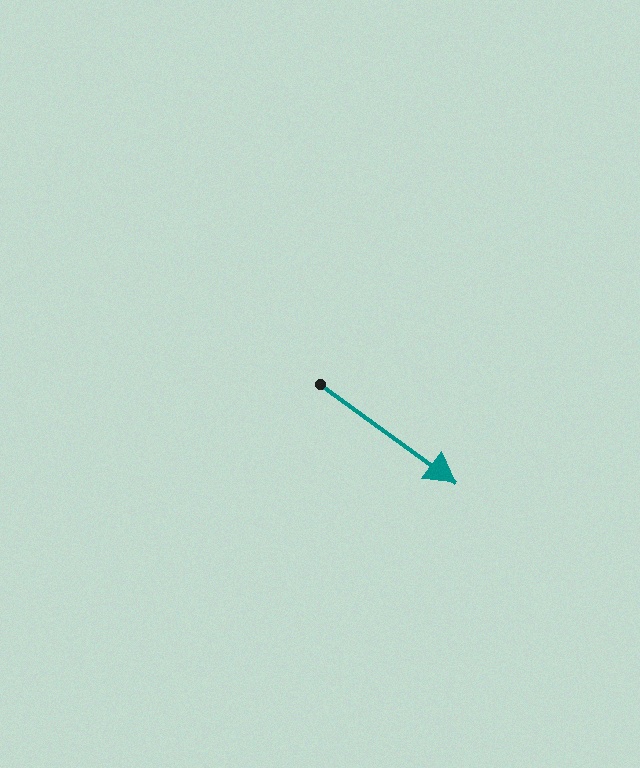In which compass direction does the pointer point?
Southeast.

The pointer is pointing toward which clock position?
Roughly 4 o'clock.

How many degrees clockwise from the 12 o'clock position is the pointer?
Approximately 126 degrees.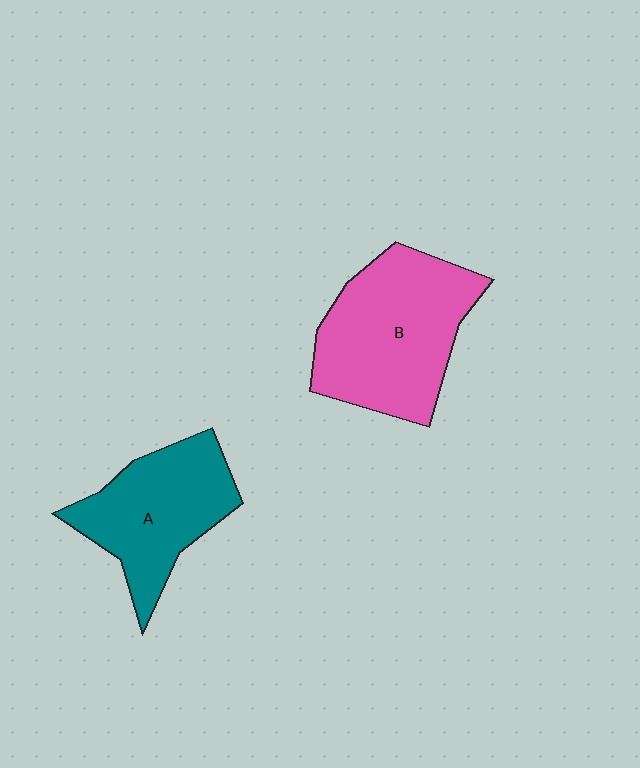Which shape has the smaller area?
Shape A (teal).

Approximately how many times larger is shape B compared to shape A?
Approximately 1.3 times.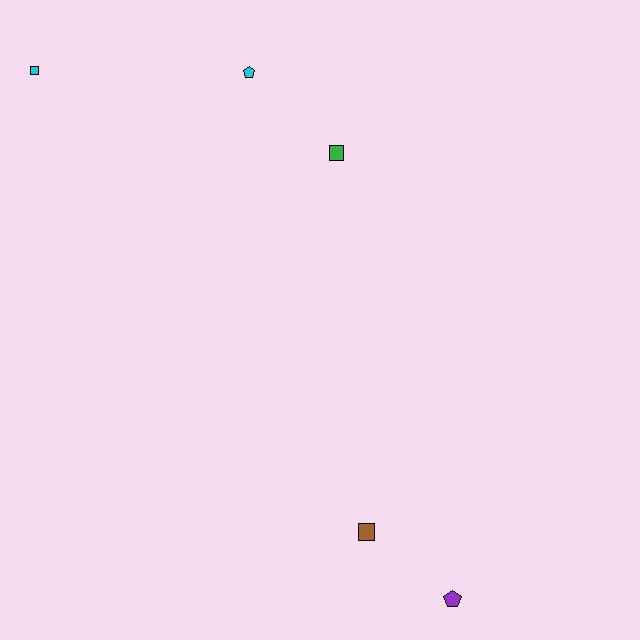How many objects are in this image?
There are 5 objects.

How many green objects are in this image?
There is 1 green object.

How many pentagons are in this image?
There are 2 pentagons.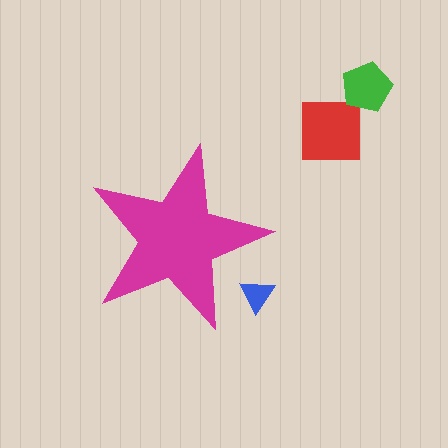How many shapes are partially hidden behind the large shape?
1 shape is partially hidden.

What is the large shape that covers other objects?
A magenta star.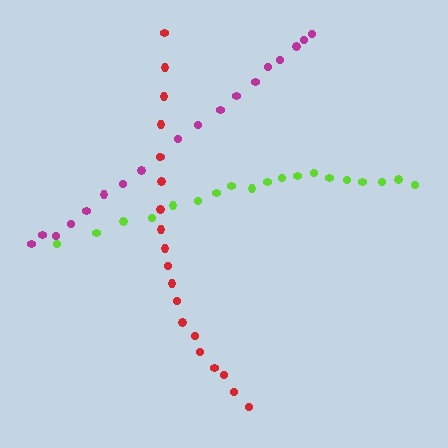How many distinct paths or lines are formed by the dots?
There are 3 distinct paths.